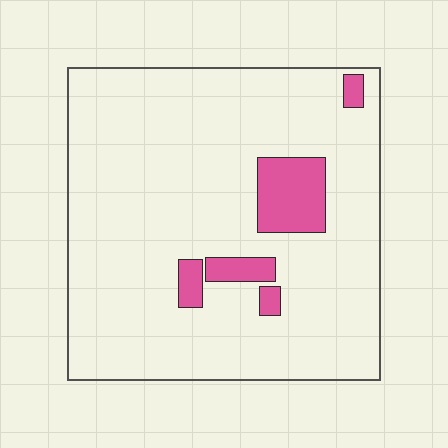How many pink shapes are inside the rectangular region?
5.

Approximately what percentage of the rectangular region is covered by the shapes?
Approximately 10%.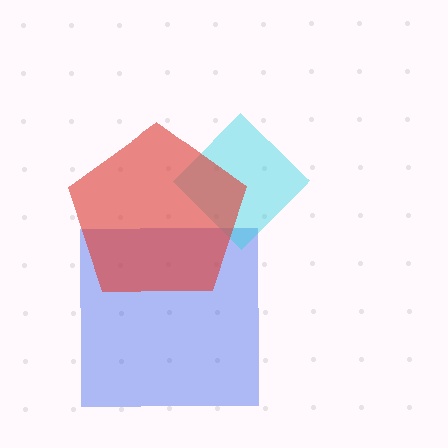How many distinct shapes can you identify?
There are 3 distinct shapes: a blue square, a cyan diamond, a red pentagon.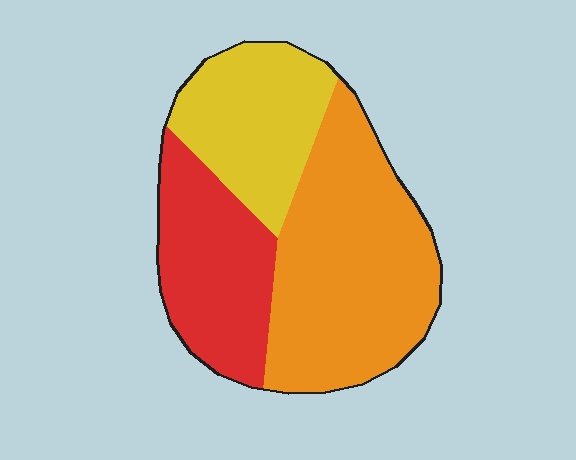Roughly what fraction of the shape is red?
Red covers around 25% of the shape.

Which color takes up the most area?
Orange, at roughly 45%.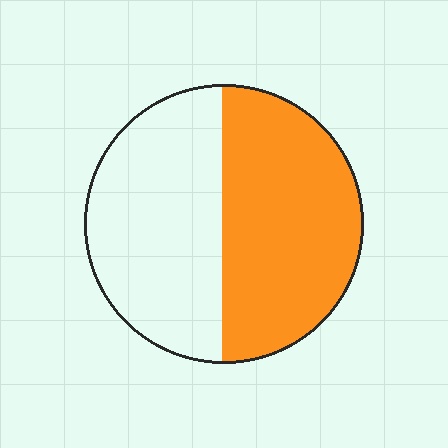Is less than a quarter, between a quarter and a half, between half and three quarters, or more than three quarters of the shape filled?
Between half and three quarters.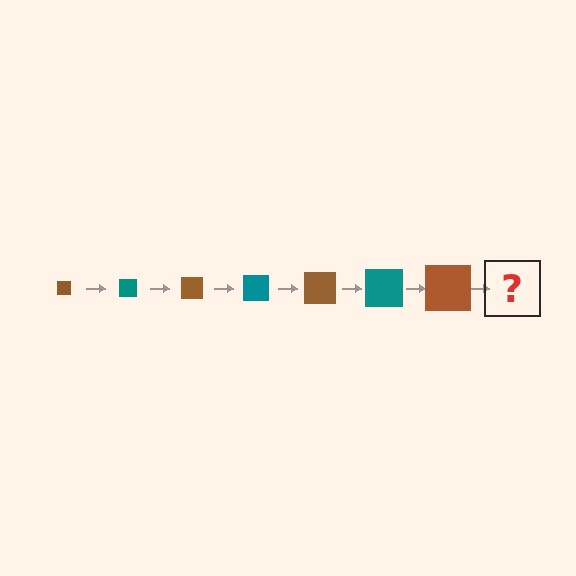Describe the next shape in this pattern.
It should be a teal square, larger than the previous one.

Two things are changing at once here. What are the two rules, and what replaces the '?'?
The two rules are that the square grows larger each step and the color cycles through brown and teal. The '?' should be a teal square, larger than the previous one.